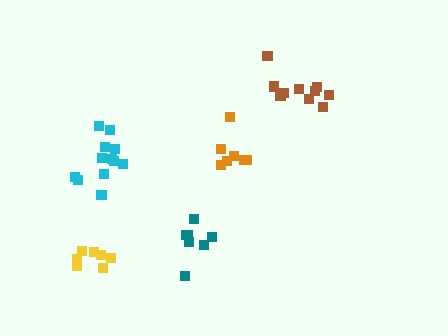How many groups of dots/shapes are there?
There are 5 groups.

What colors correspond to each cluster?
The clusters are colored: teal, yellow, cyan, brown, orange.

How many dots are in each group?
Group 1: 7 dots, Group 2: 7 dots, Group 3: 12 dots, Group 4: 10 dots, Group 5: 7 dots (43 total).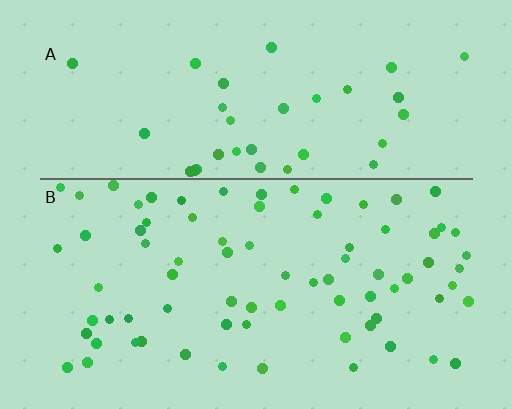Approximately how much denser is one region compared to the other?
Approximately 2.1× — region B over region A.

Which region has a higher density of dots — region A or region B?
B (the bottom).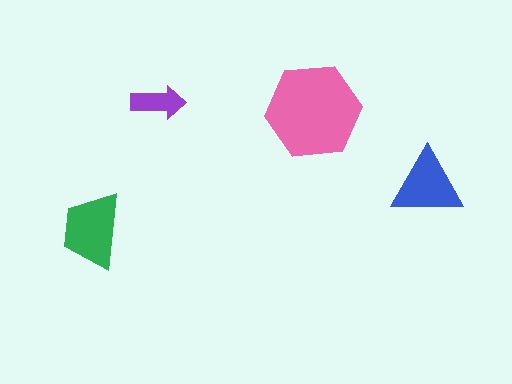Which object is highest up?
The purple arrow is topmost.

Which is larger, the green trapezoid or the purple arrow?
The green trapezoid.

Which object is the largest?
The pink hexagon.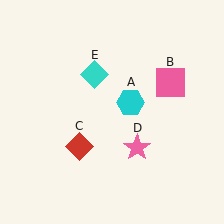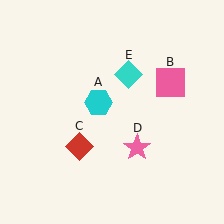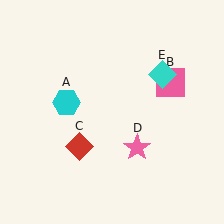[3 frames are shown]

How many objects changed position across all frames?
2 objects changed position: cyan hexagon (object A), cyan diamond (object E).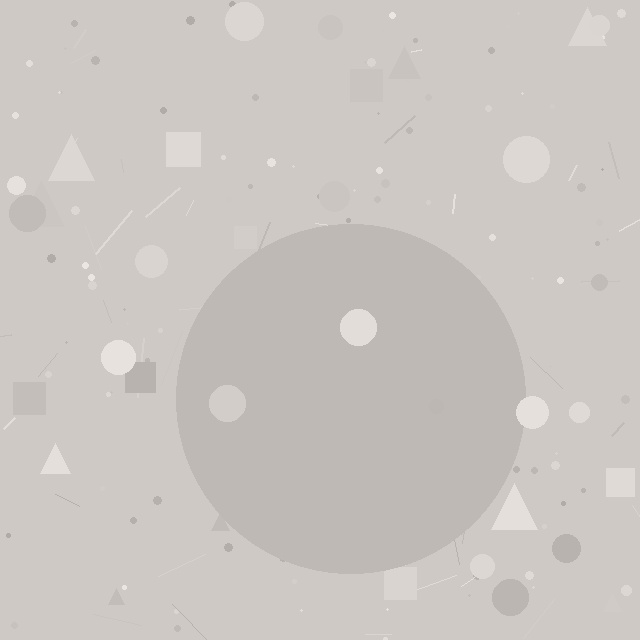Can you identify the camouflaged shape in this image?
The camouflaged shape is a circle.